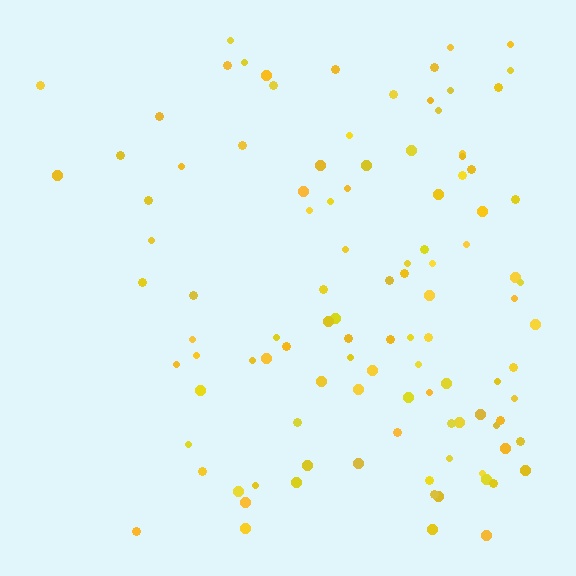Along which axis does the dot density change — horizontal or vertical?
Horizontal.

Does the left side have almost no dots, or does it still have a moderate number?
Still a moderate number, just noticeably fewer than the right.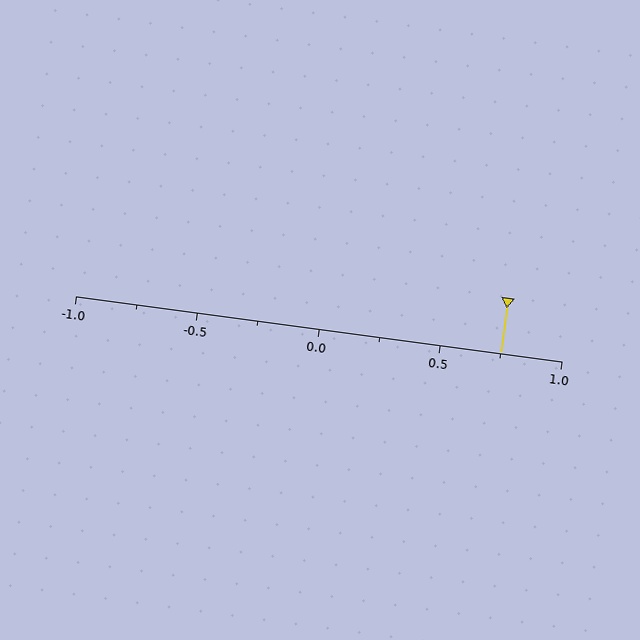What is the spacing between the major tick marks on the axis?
The major ticks are spaced 0.5 apart.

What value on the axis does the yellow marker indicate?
The marker indicates approximately 0.75.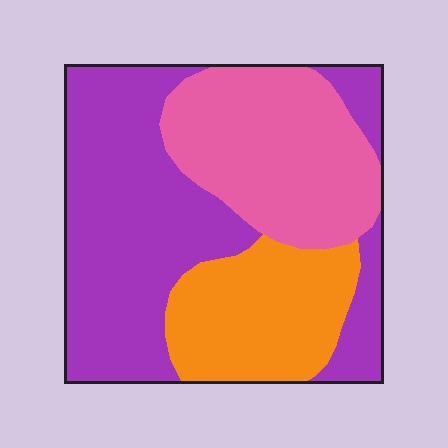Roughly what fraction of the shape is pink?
Pink takes up about one third (1/3) of the shape.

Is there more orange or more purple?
Purple.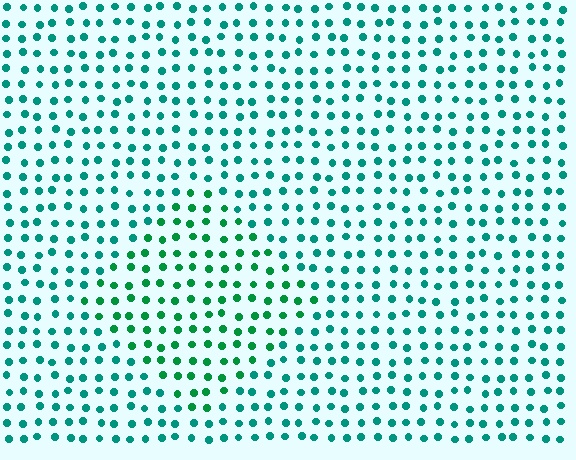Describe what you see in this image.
The image is filled with small teal elements in a uniform arrangement. A diamond-shaped region is visible where the elements are tinted to a slightly different hue, forming a subtle color boundary.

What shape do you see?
I see a diamond.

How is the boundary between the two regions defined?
The boundary is defined purely by a slight shift in hue (about 27 degrees). Spacing, size, and orientation are identical on both sides.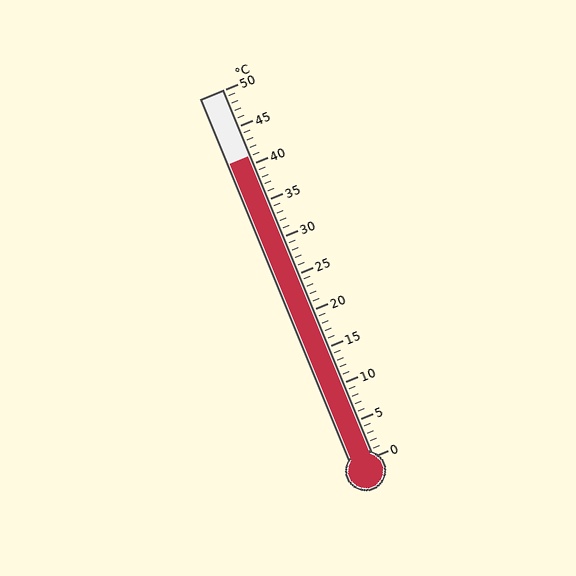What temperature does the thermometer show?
The thermometer shows approximately 41°C.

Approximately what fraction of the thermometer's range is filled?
The thermometer is filled to approximately 80% of its range.